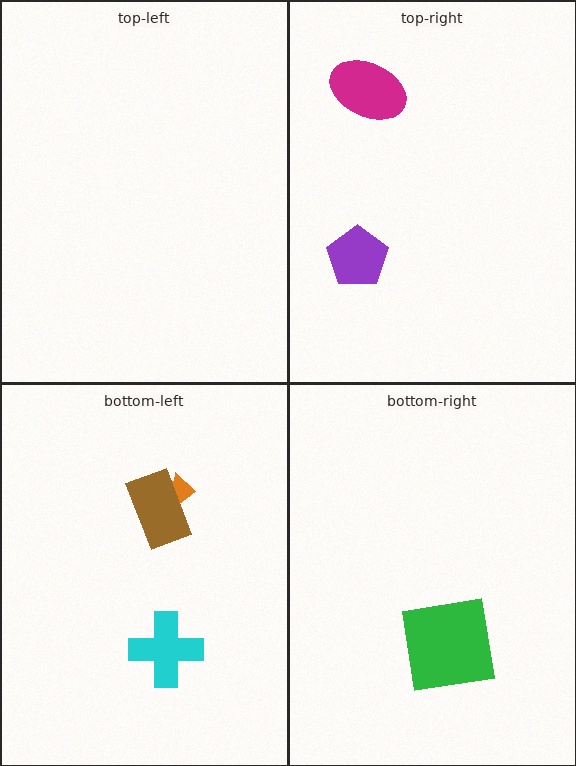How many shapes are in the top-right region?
2.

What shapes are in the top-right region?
The magenta ellipse, the purple pentagon.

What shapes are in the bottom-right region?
The green square.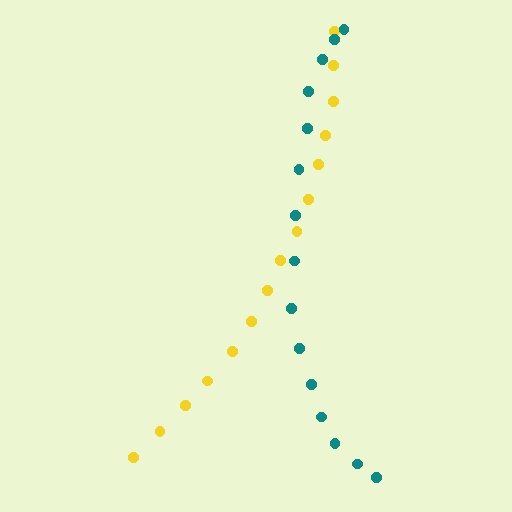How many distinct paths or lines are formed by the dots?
There are 2 distinct paths.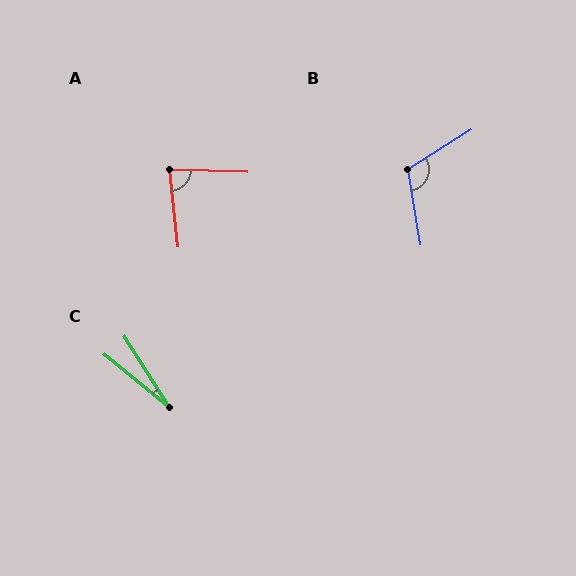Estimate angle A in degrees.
Approximately 81 degrees.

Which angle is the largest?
B, at approximately 112 degrees.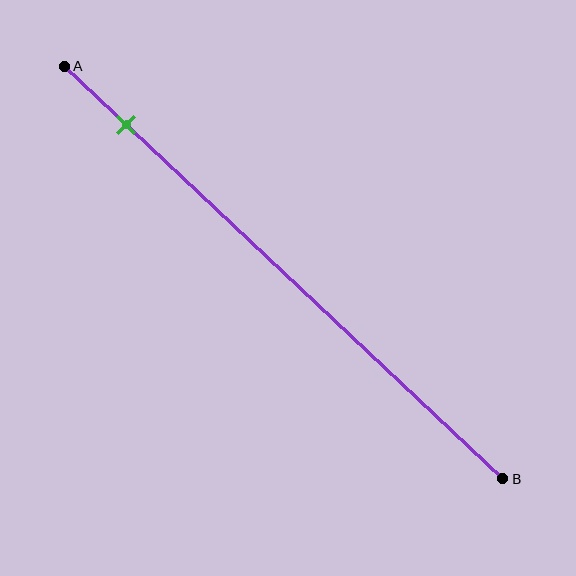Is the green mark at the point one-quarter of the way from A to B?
No, the mark is at about 15% from A, not at the 25% one-quarter point.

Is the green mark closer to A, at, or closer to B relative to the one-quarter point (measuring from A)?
The green mark is closer to point A than the one-quarter point of segment AB.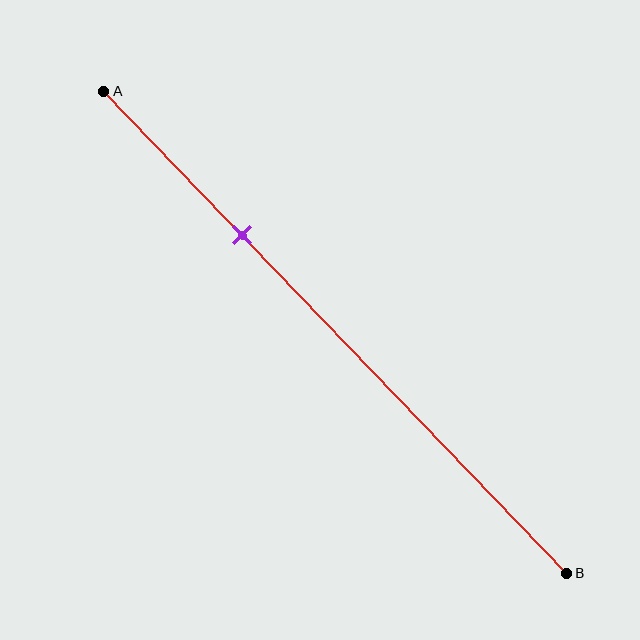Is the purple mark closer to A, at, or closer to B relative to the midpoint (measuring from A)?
The purple mark is closer to point A than the midpoint of segment AB.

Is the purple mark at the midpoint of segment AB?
No, the mark is at about 30% from A, not at the 50% midpoint.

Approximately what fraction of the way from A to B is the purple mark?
The purple mark is approximately 30% of the way from A to B.